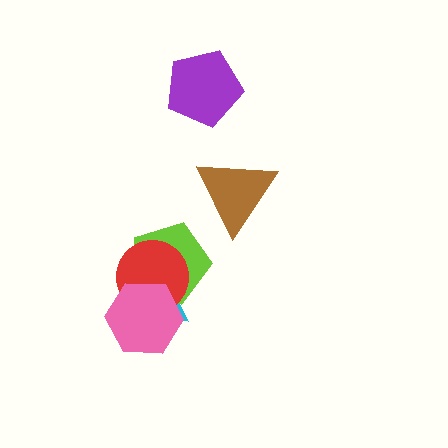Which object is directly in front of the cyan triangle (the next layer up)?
The lime pentagon is directly in front of the cyan triangle.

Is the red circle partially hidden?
Yes, it is partially covered by another shape.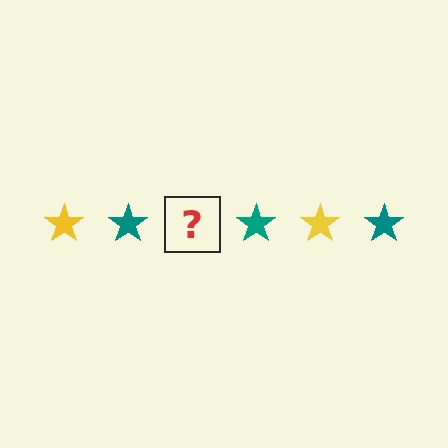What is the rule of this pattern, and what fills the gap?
The rule is that the pattern cycles through yellow, teal stars. The gap should be filled with a yellow star.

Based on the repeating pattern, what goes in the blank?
The blank should be a yellow star.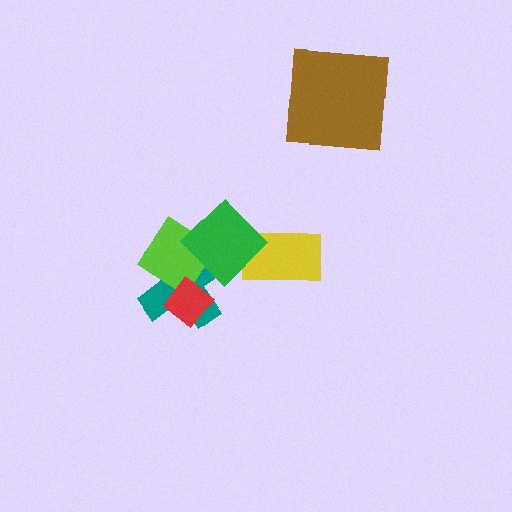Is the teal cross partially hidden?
Yes, it is partially covered by another shape.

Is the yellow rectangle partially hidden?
Yes, it is partially covered by another shape.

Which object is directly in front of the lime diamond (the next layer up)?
The red diamond is directly in front of the lime diamond.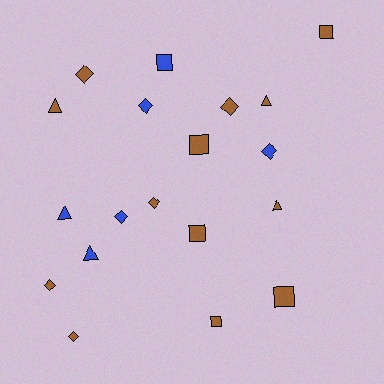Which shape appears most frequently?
Diamond, with 8 objects.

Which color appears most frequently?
Brown, with 13 objects.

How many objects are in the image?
There are 19 objects.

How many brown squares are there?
There are 5 brown squares.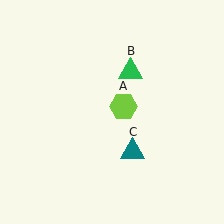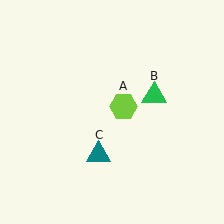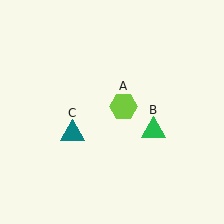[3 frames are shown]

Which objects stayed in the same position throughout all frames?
Lime hexagon (object A) remained stationary.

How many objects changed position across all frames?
2 objects changed position: green triangle (object B), teal triangle (object C).